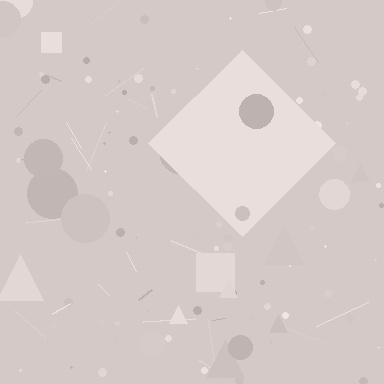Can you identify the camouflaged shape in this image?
The camouflaged shape is a diamond.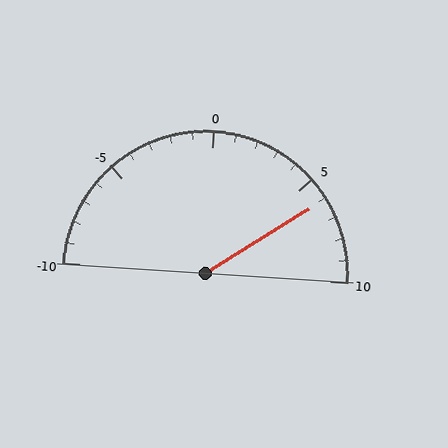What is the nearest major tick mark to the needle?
The nearest major tick mark is 5.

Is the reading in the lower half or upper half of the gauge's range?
The reading is in the upper half of the range (-10 to 10).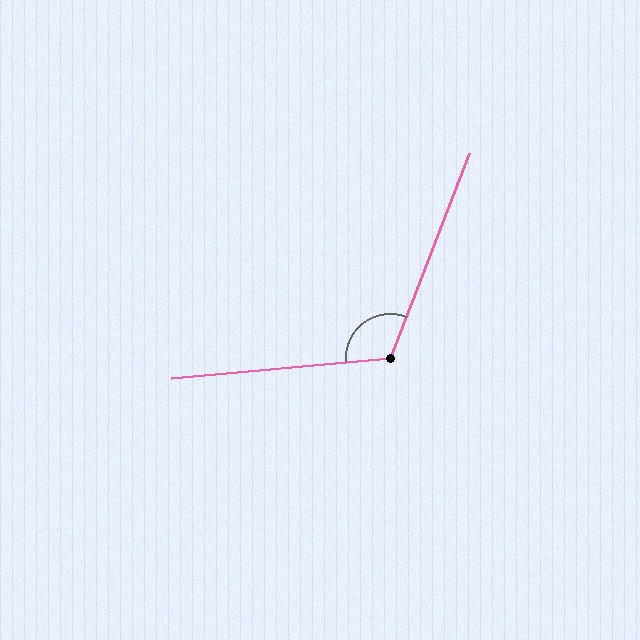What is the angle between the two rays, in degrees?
Approximately 117 degrees.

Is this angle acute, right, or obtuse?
It is obtuse.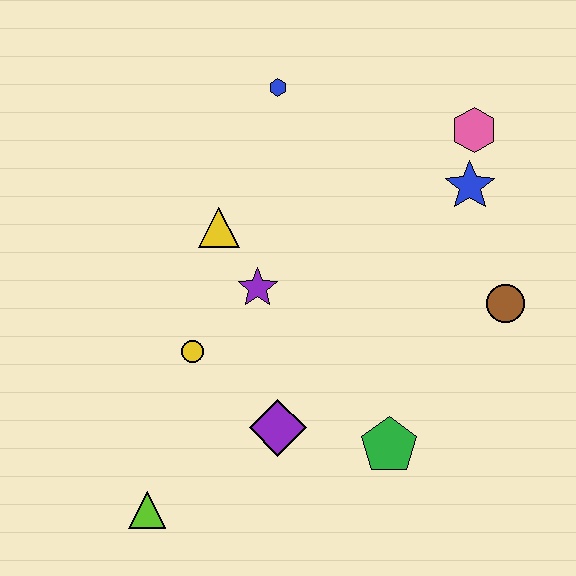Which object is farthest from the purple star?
The pink hexagon is farthest from the purple star.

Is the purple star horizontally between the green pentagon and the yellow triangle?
Yes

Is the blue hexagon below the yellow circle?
No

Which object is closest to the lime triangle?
The purple diamond is closest to the lime triangle.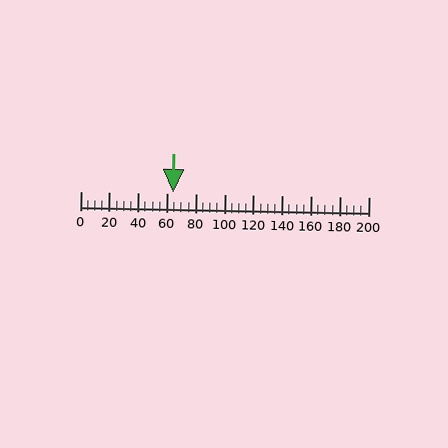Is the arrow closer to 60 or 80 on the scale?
The arrow is closer to 60.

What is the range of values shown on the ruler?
The ruler shows values from 0 to 200.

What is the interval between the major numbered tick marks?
The major tick marks are spaced 20 units apart.